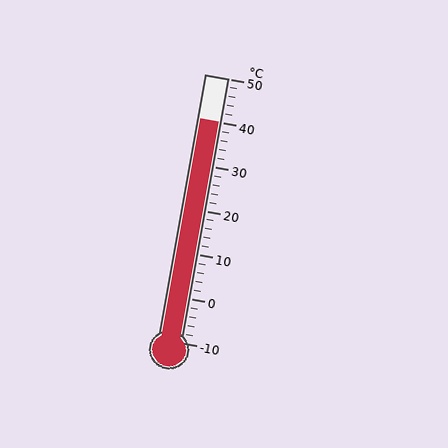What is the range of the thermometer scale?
The thermometer scale ranges from -10°C to 50°C.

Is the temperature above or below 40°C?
The temperature is at 40°C.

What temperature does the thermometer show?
The thermometer shows approximately 40°C.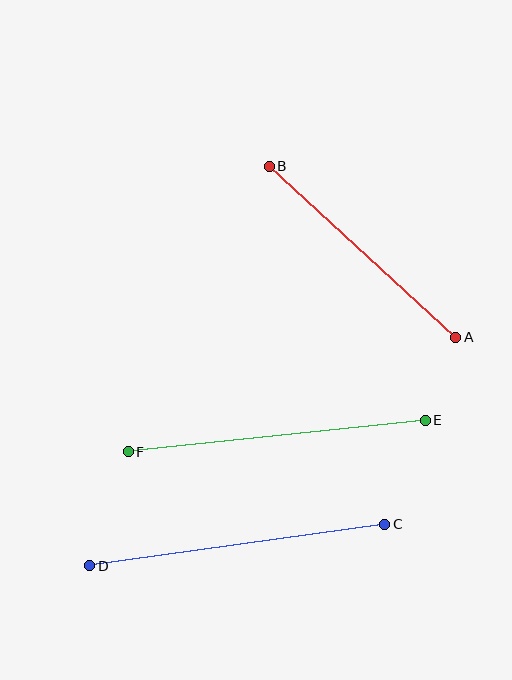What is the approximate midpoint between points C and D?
The midpoint is at approximately (237, 545) pixels.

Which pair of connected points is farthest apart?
Points E and F are farthest apart.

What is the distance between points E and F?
The distance is approximately 299 pixels.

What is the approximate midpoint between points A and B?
The midpoint is at approximately (363, 252) pixels.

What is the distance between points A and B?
The distance is approximately 253 pixels.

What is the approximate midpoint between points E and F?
The midpoint is at approximately (277, 436) pixels.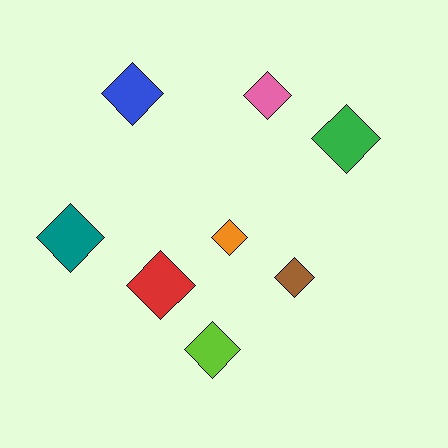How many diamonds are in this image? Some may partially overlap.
There are 8 diamonds.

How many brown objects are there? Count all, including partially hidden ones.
There is 1 brown object.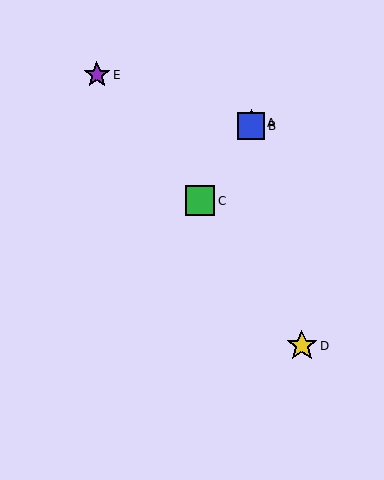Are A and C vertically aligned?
No, A is at x≈251 and C is at x≈200.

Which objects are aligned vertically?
Objects A, B are aligned vertically.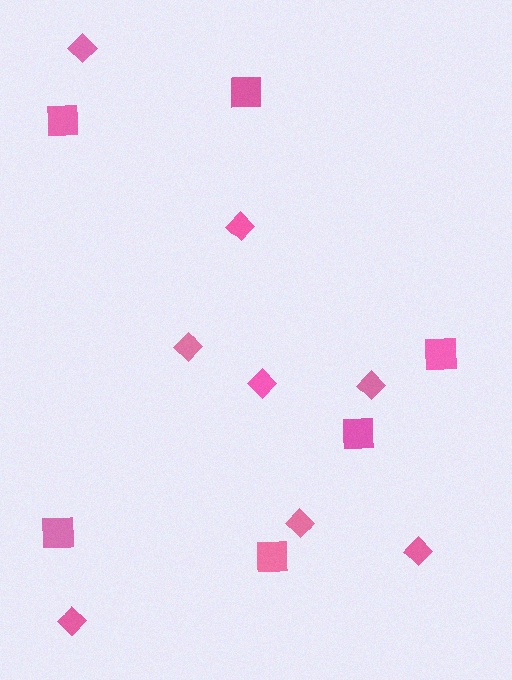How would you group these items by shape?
There are 2 groups: one group of diamonds (8) and one group of squares (6).